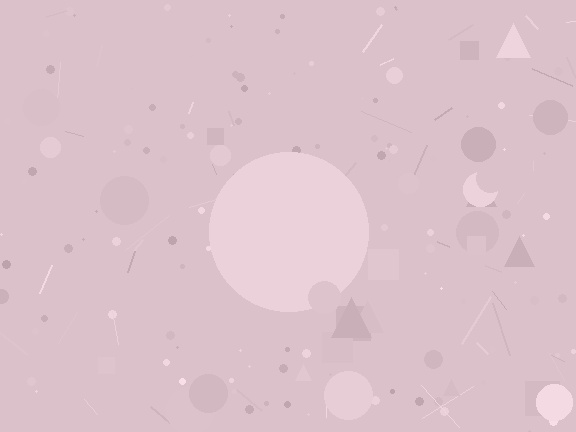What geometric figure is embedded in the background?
A circle is embedded in the background.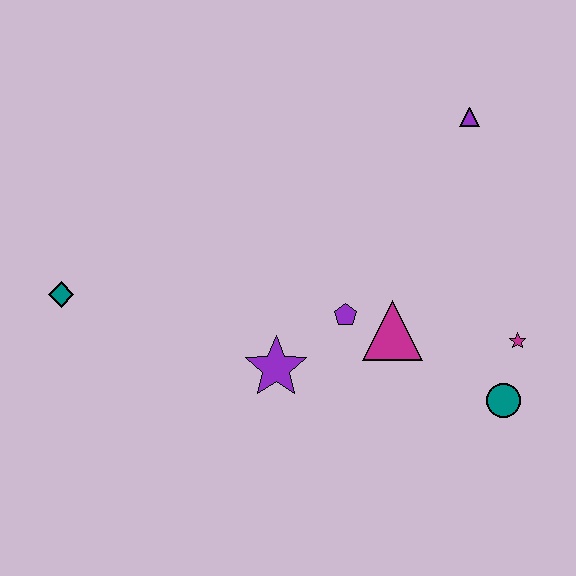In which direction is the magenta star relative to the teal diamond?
The magenta star is to the right of the teal diamond.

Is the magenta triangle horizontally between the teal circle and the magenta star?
No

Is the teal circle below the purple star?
Yes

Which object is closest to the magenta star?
The teal circle is closest to the magenta star.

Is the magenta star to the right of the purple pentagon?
Yes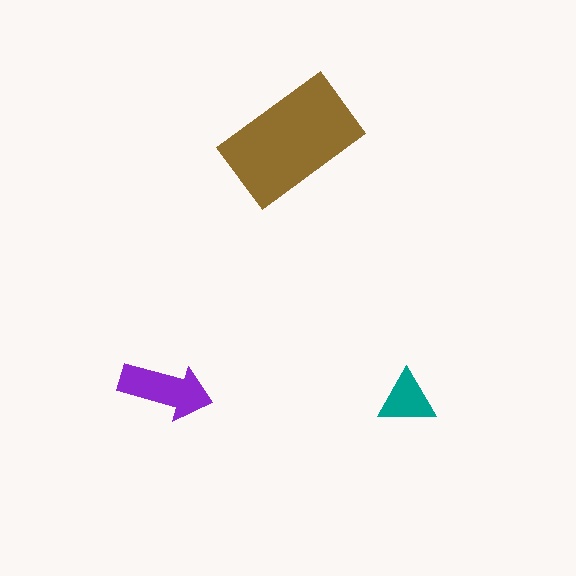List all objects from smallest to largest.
The teal triangle, the purple arrow, the brown rectangle.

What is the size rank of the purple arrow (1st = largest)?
2nd.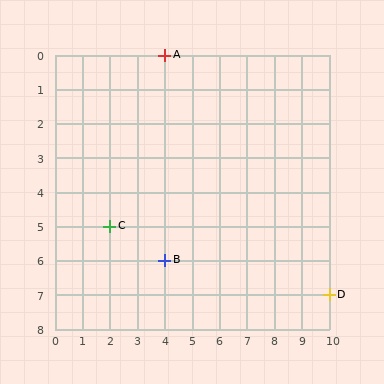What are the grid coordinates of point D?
Point D is at grid coordinates (10, 7).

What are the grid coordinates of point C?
Point C is at grid coordinates (2, 5).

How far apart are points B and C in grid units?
Points B and C are 2 columns and 1 row apart (about 2.2 grid units diagonally).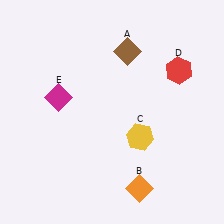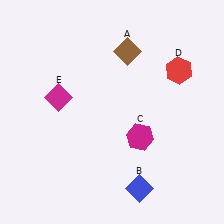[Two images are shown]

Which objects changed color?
B changed from orange to blue. C changed from yellow to magenta.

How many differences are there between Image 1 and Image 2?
There are 2 differences between the two images.